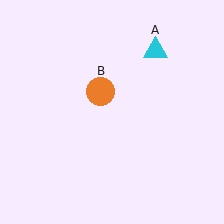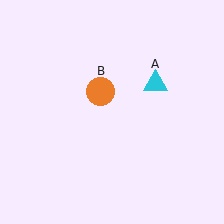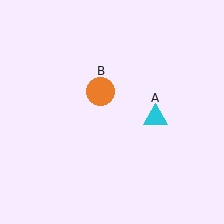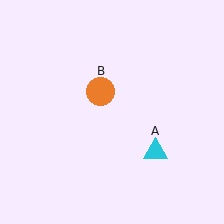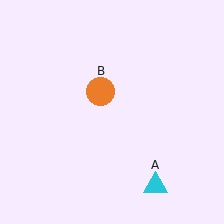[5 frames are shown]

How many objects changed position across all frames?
1 object changed position: cyan triangle (object A).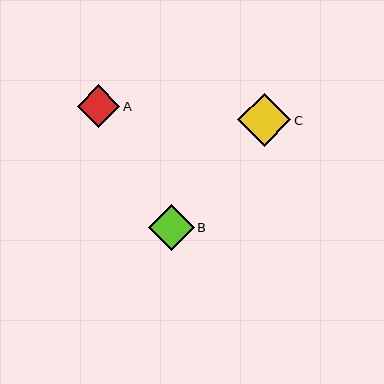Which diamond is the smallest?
Diamond A is the smallest with a size of approximately 42 pixels.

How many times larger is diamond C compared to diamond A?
Diamond C is approximately 1.2 times the size of diamond A.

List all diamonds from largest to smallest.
From largest to smallest: C, B, A.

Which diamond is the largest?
Diamond C is the largest with a size of approximately 53 pixels.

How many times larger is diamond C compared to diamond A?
Diamond C is approximately 1.2 times the size of diamond A.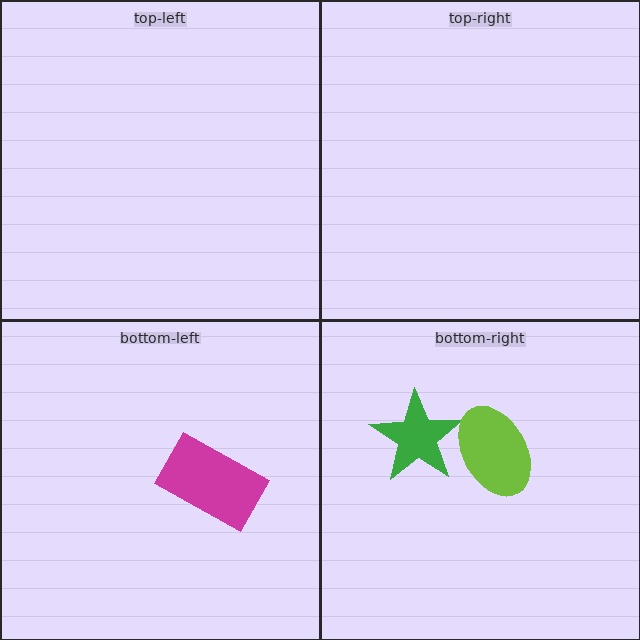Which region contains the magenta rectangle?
The bottom-left region.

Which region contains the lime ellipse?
The bottom-right region.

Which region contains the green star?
The bottom-right region.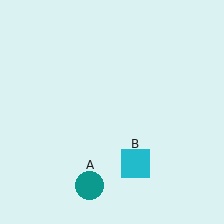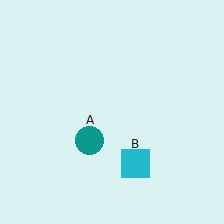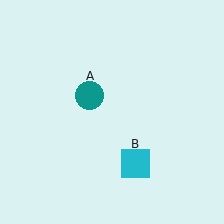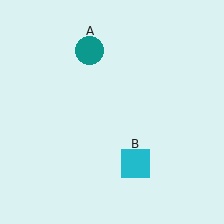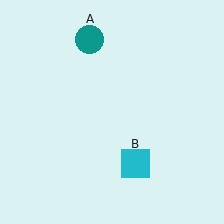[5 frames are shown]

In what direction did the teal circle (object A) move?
The teal circle (object A) moved up.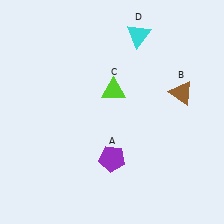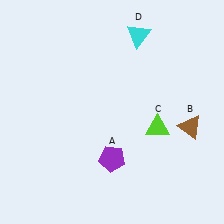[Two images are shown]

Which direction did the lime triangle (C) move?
The lime triangle (C) moved right.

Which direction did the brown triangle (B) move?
The brown triangle (B) moved down.